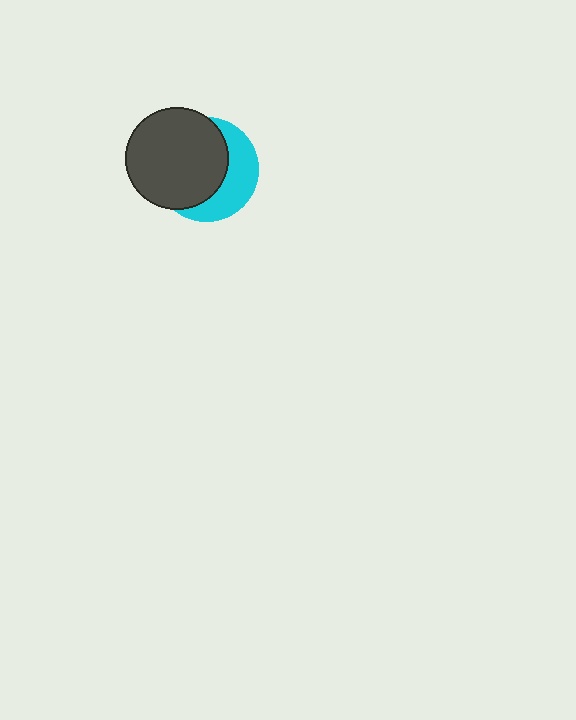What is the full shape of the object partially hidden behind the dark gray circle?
The partially hidden object is a cyan circle.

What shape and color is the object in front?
The object in front is a dark gray circle.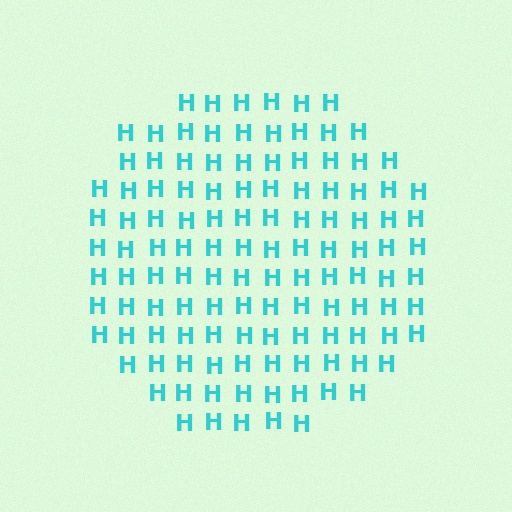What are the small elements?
The small elements are letter H's.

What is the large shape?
The large shape is a circle.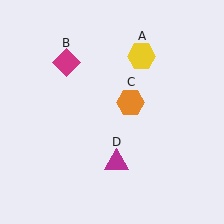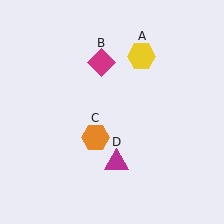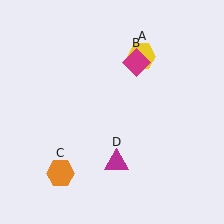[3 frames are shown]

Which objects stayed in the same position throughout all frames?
Yellow hexagon (object A) and magenta triangle (object D) remained stationary.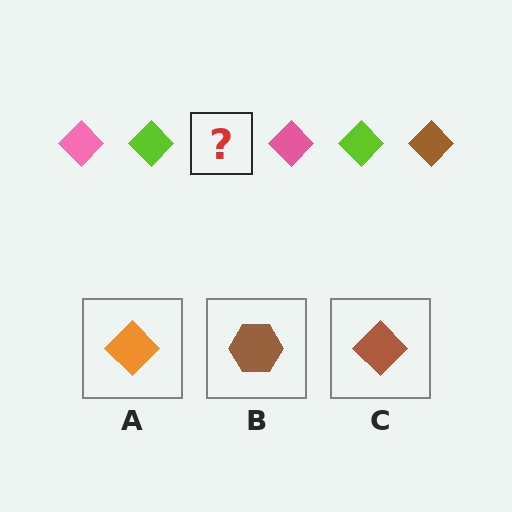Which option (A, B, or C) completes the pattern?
C.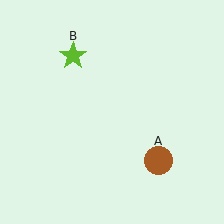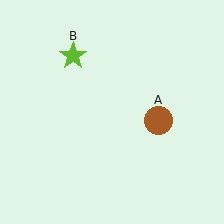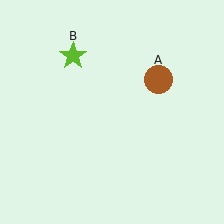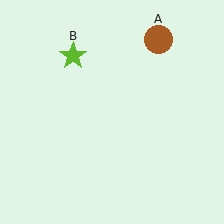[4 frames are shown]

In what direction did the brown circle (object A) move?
The brown circle (object A) moved up.